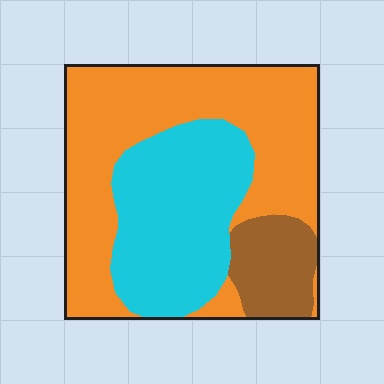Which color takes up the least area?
Brown, at roughly 10%.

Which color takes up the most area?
Orange, at roughly 55%.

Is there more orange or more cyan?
Orange.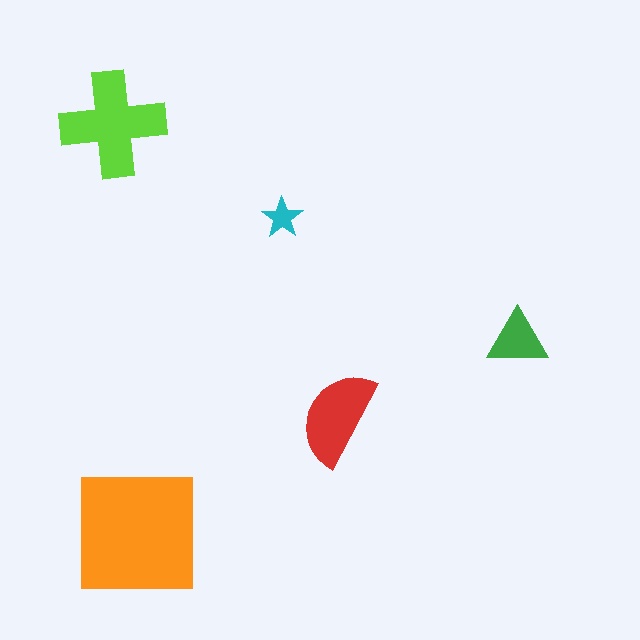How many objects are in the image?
There are 5 objects in the image.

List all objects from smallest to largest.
The cyan star, the green triangle, the red semicircle, the lime cross, the orange square.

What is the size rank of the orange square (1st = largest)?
1st.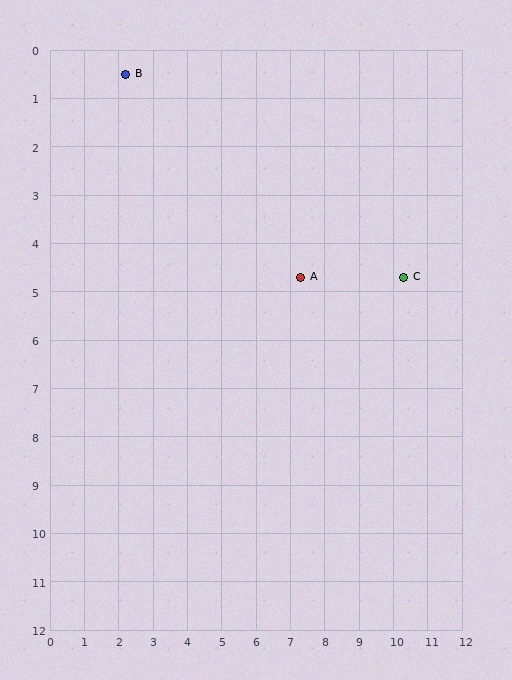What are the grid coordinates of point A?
Point A is at approximately (7.3, 4.7).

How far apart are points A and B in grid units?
Points A and B are about 6.6 grid units apart.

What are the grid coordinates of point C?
Point C is at approximately (10.3, 4.7).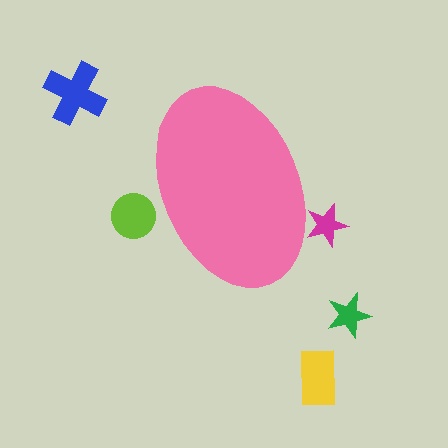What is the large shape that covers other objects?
A pink ellipse.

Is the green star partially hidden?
No, the green star is fully visible.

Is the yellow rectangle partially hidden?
No, the yellow rectangle is fully visible.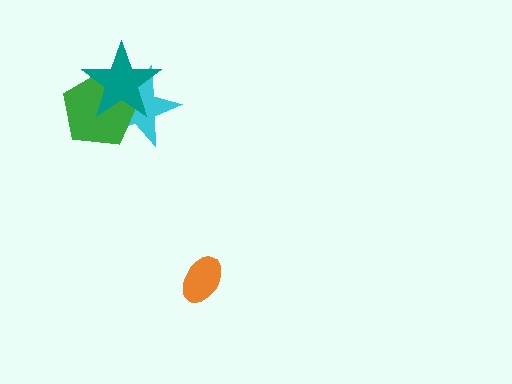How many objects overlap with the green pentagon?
2 objects overlap with the green pentagon.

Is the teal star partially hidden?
No, no other shape covers it.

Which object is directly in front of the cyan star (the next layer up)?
The green pentagon is directly in front of the cyan star.